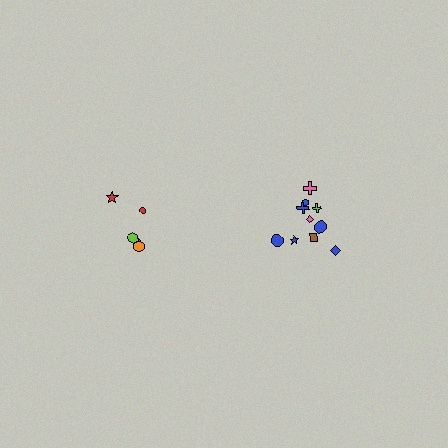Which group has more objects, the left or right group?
The right group.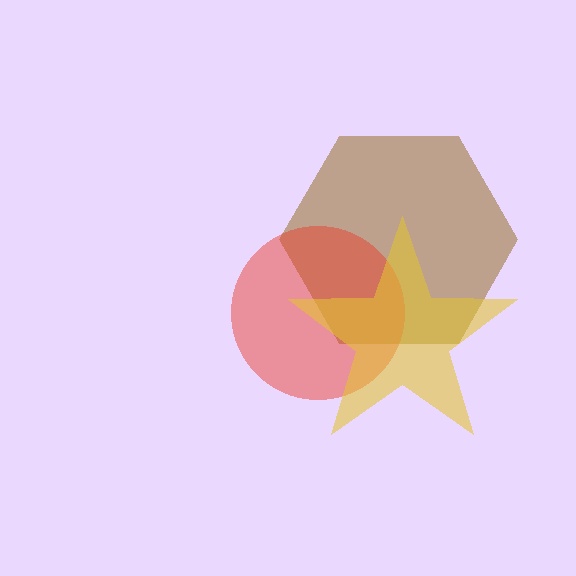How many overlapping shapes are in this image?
There are 3 overlapping shapes in the image.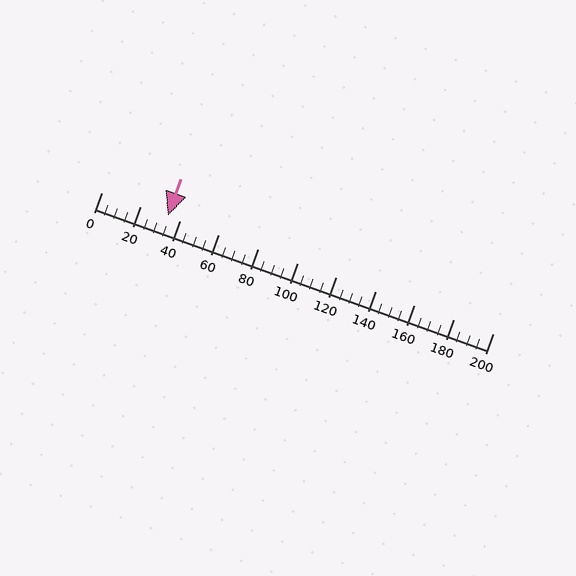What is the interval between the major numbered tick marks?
The major tick marks are spaced 20 units apart.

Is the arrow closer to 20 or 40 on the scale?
The arrow is closer to 40.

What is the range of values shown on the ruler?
The ruler shows values from 0 to 200.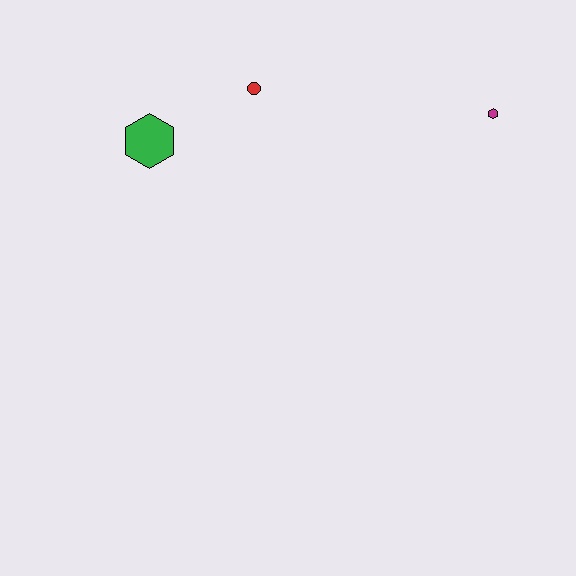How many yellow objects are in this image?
There are no yellow objects.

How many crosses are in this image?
There are no crosses.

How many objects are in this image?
There are 3 objects.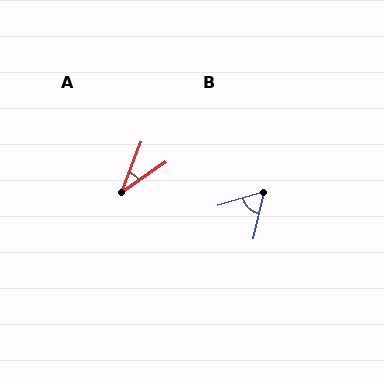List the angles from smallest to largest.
A (34°), B (61°).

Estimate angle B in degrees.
Approximately 61 degrees.